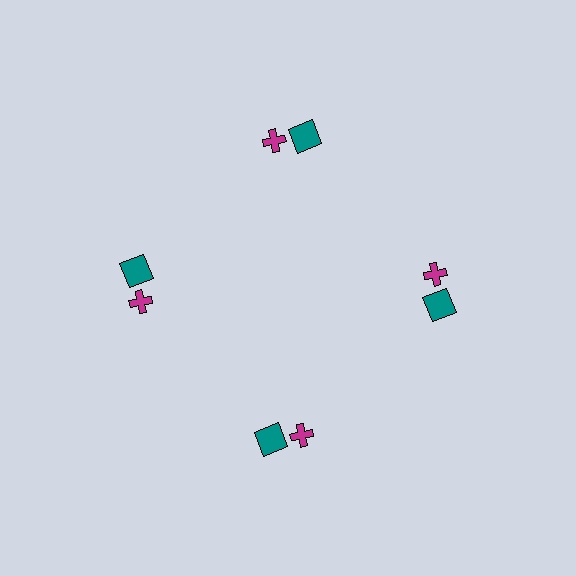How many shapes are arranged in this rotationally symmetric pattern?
There are 8 shapes, arranged in 4 groups of 2.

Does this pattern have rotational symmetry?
Yes, this pattern has 4-fold rotational symmetry. It looks the same after rotating 90 degrees around the center.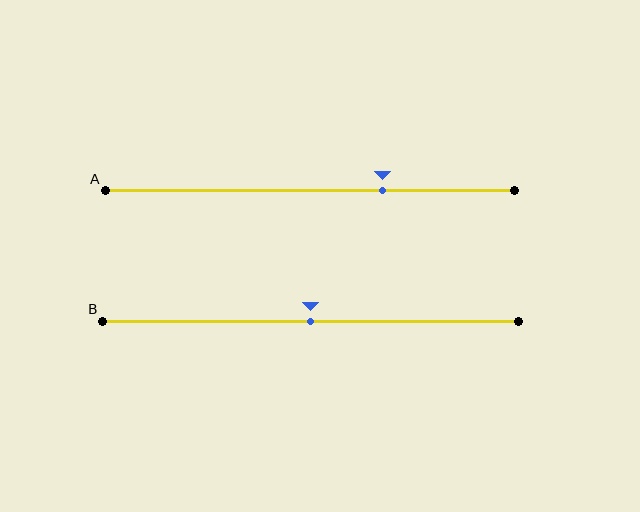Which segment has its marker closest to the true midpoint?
Segment B has its marker closest to the true midpoint.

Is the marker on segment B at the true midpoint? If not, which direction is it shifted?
Yes, the marker on segment B is at the true midpoint.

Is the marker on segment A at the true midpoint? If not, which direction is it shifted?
No, the marker on segment A is shifted to the right by about 18% of the segment length.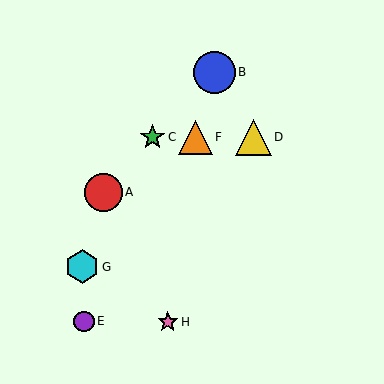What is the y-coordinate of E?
Object E is at y≈321.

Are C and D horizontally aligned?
Yes, both are at y≈137.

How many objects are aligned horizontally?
3 objects (C, D, F) are aligned horizontally.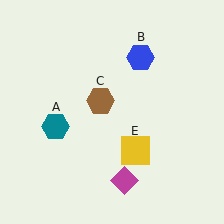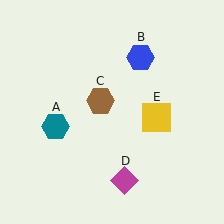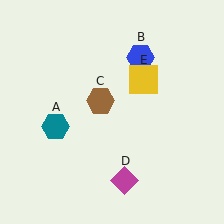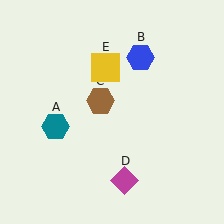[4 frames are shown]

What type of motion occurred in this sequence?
The yellow square (object E) rotated counterclockwise around the center of the scene.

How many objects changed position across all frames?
1 object changed position: yellow square (object E).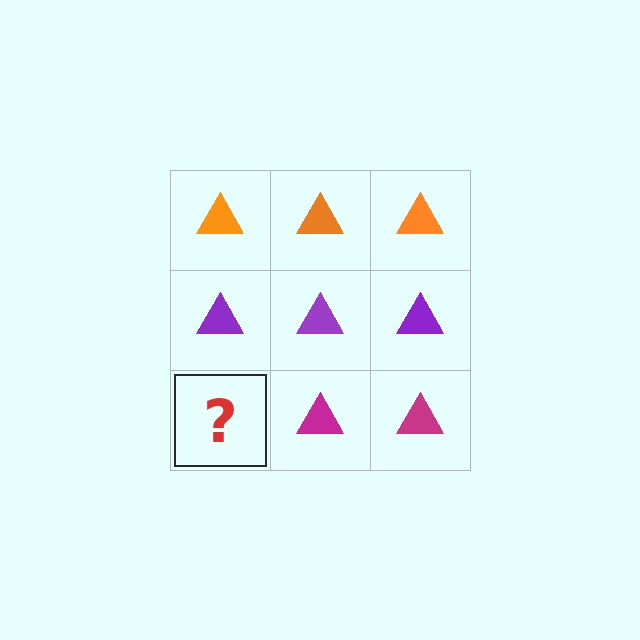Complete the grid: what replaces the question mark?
The question mark should be replaced with a magenta triangle.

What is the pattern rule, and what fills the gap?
The rule is that each row has a consistent color. The gap should be filled with a magenta triangle.